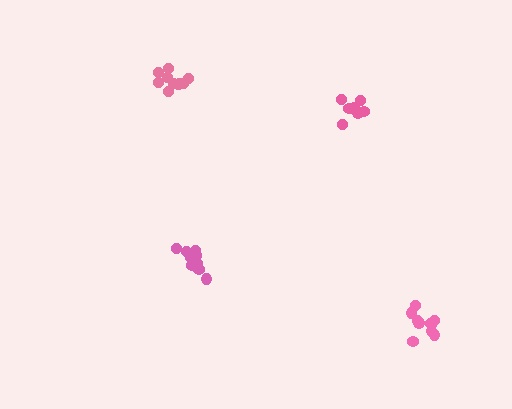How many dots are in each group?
Group 1: 8 dots, Group 2: 9 dots, Group 3: 10 dots, Group 4: 10 dots (37 total).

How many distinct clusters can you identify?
There are 4 distinct clusters.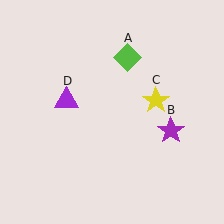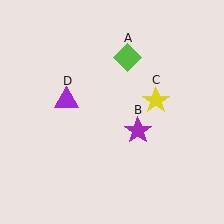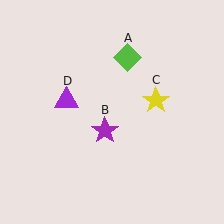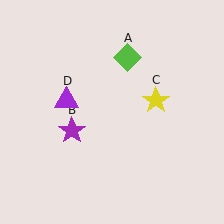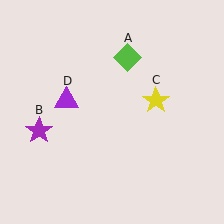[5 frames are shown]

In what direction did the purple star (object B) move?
The purple star (object B) moved left.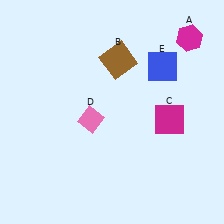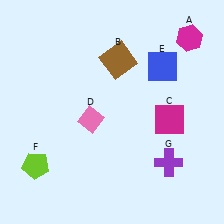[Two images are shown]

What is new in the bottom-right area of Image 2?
A purple cross (G) was added in the bottom-right area of Image 2.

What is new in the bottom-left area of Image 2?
A lime pentagon (F) was added in the bottom-left area of Image 2.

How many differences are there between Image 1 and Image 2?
There are 2 differences between the two images.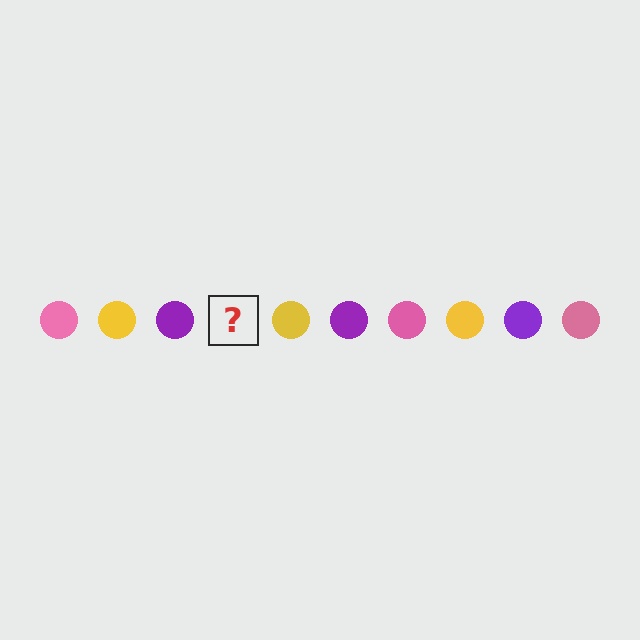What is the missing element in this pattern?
The missing element is a pink circle.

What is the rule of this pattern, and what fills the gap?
The rule is that the pattern cycles through pink, yellow, purple circles. The gap should be filled with a pink circle.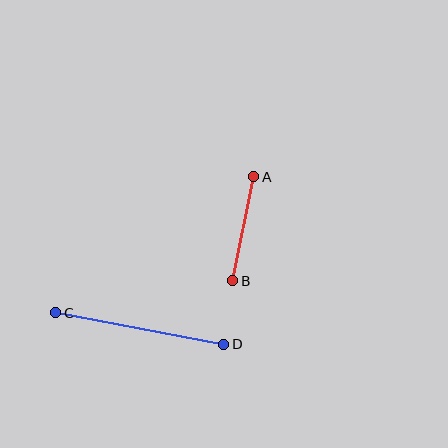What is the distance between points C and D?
The distance is approximately 171 pixels.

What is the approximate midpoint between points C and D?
The midpoint is at approximately (140, 328) pixels.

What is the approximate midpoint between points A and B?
The midpoint is at approximately (243, 229) pixels.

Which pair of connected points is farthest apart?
Points C and D are farthest apart.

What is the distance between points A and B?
The distance is approximately 106 pixels.